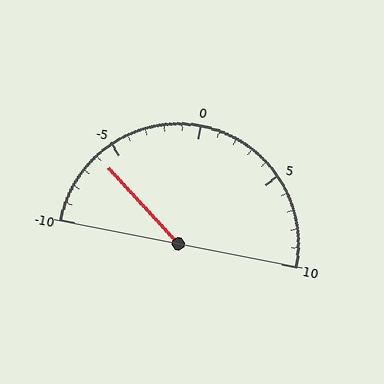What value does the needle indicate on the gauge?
The needle indicates approximately -6.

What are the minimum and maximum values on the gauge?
The gauge ranges from -10 to 10.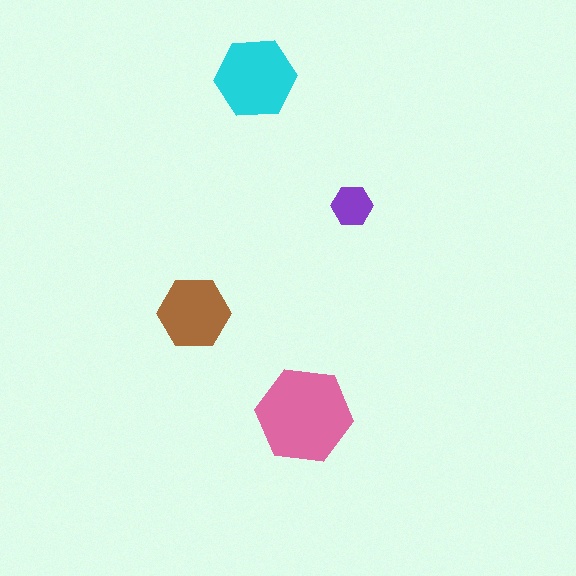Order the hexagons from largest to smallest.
the pink one, the cyan one, the brown one, the purple one.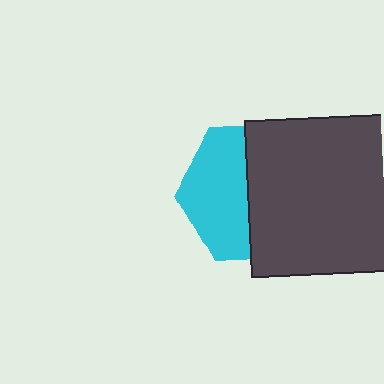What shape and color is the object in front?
The object in front is a dark gray square.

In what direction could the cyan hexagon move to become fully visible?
The cyan hexagon could move left. That would shift it out from behind the dark gray square entirely.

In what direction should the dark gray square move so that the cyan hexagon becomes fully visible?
The dark gray square should move right. That is the shortest direction to clear the overlap and leave the cyan hexagon fully visible.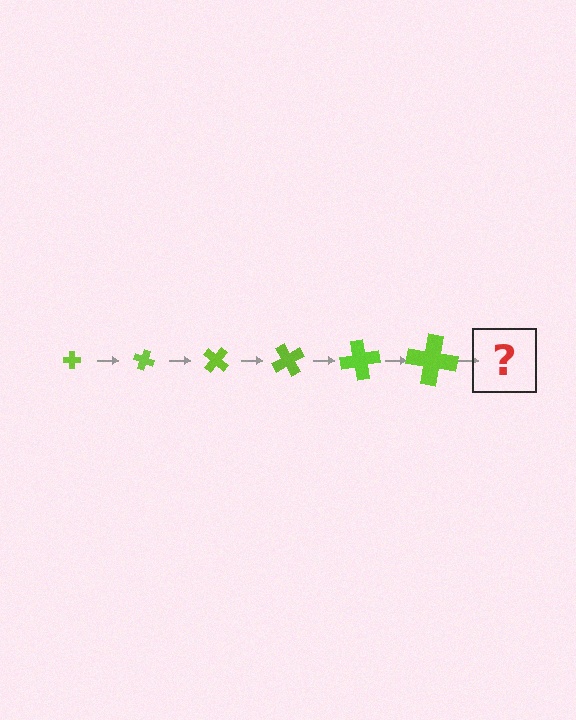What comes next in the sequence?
The next element should be a cross, larger than the previous one and rotated 120 degrees from the start.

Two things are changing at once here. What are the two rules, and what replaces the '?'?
The two rules are that the cross grows larger each step and it rotates 20 degrees each step. The '?' should be a cross, larger than the previous one and rotated 120 degrees from the start.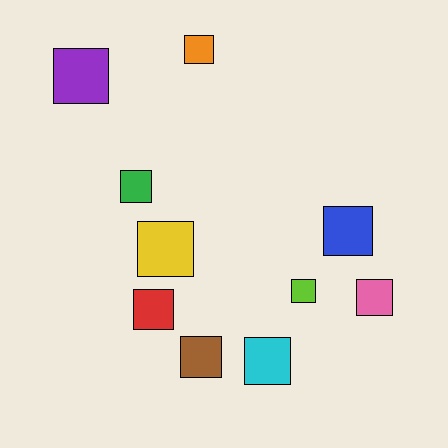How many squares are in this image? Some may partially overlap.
There are 10 squares.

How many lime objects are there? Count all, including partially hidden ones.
There is 1 lime object.